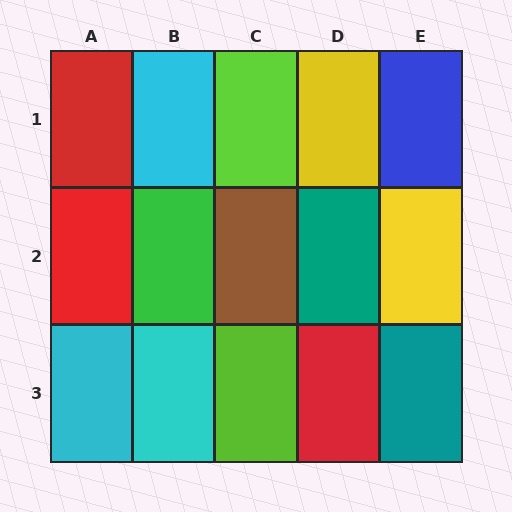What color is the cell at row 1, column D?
Yellow.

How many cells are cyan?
3 cells are cyan.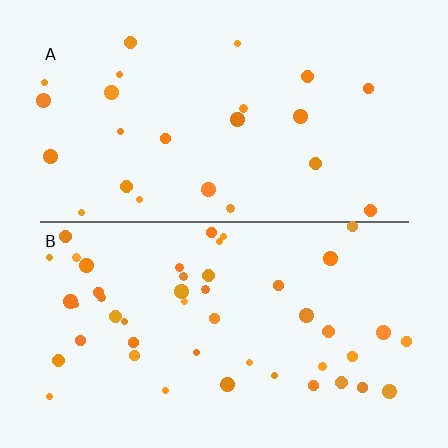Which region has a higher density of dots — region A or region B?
B (the bottom).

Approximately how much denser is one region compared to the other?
Approximately 2.0× — region B over region A.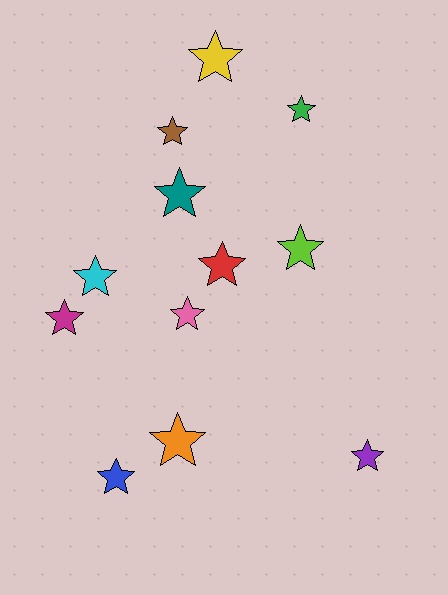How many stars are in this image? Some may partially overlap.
There are 12 stars.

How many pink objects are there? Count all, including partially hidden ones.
There is 1 pink object.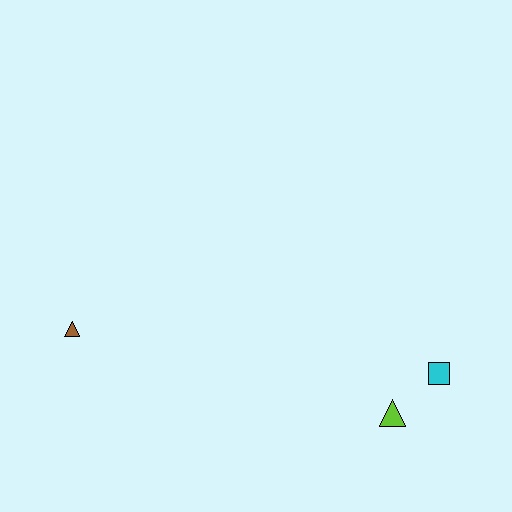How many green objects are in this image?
There are no green objects.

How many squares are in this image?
There is 1 square.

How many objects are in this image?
There are 3 objects.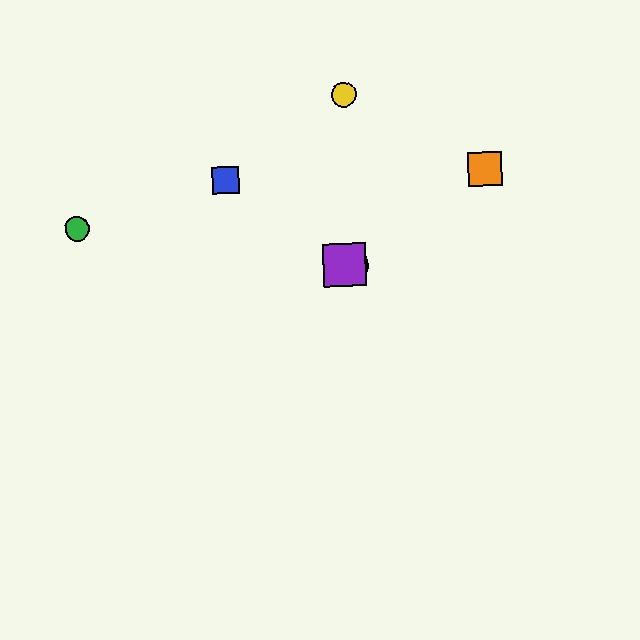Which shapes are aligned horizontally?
The red circle, the purple square are aligned horizontally.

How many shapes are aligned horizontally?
2 shapes (the red circle, the purple square) are aligned horizontally.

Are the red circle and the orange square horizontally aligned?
No, the red circle is at y≈265 and the orange square is at y≈169.